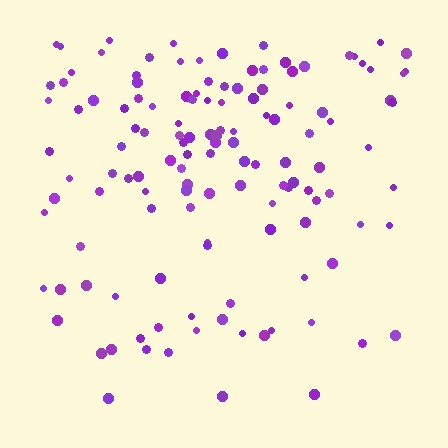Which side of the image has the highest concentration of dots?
The top.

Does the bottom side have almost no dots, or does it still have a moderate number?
Still a moderate number, just noticeably fewer than the top.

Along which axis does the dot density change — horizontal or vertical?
Vertical.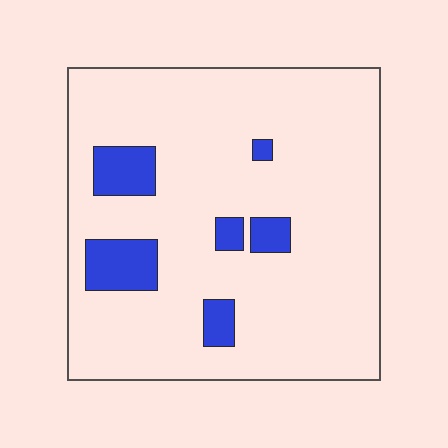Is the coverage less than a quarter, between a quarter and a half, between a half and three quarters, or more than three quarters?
Less than a quarter.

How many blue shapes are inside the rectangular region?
6.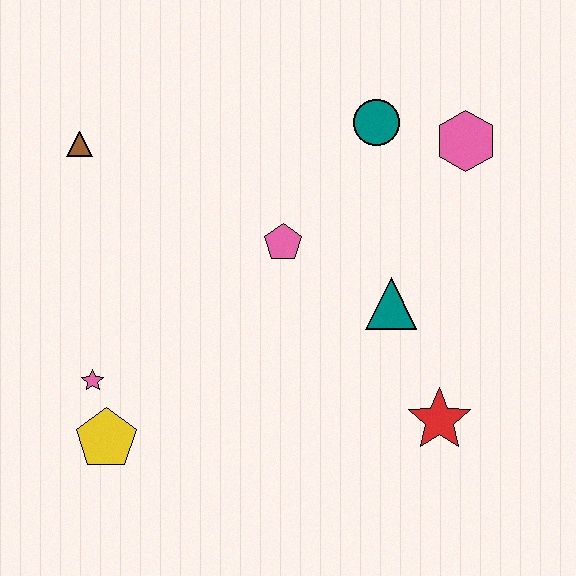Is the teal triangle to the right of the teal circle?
Yes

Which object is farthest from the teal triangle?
The brown triangle is farthest from the teal triangle.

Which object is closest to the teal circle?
The pink hexagon is closest to the teal circle.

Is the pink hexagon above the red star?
Yes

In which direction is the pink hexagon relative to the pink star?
The pink hexagon is to the right of the pink star.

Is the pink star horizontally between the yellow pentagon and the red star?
No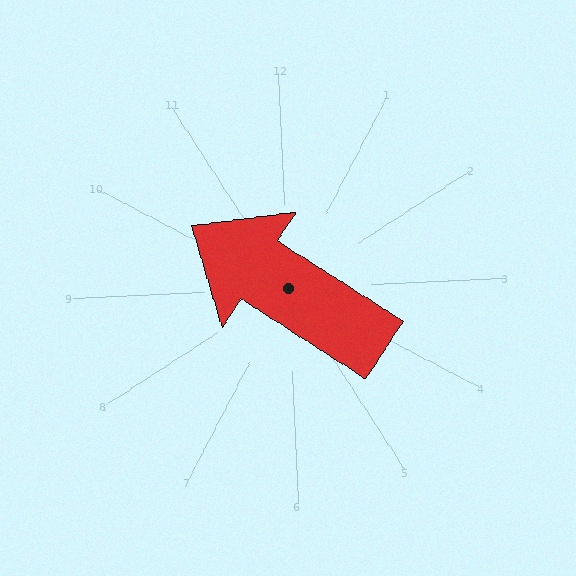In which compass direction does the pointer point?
Northwest.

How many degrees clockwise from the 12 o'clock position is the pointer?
Approximately 305 degrees.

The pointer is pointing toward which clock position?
Roughly 10 o'clock.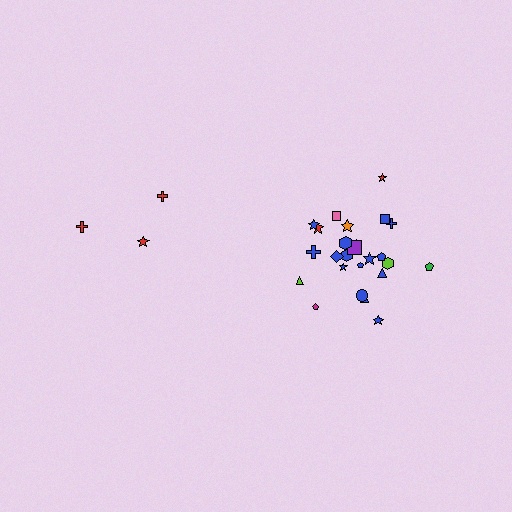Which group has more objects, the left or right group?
The right group.